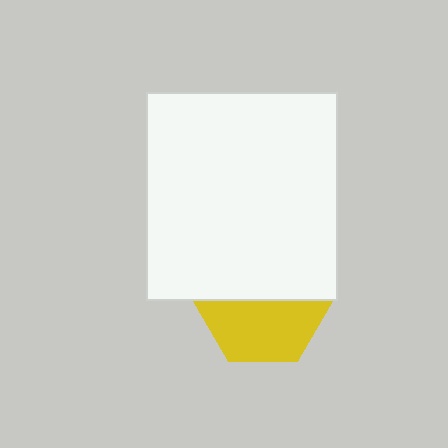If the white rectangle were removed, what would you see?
You would see the complete yellow hexagon.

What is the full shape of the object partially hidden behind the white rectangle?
The partially hidden object is a yellow hexagon.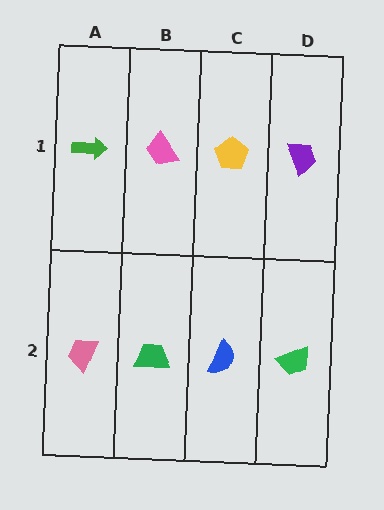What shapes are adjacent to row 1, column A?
A pink trapezoid (row 2, column A), a pink trapezoid (row 1, column B).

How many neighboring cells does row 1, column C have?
3.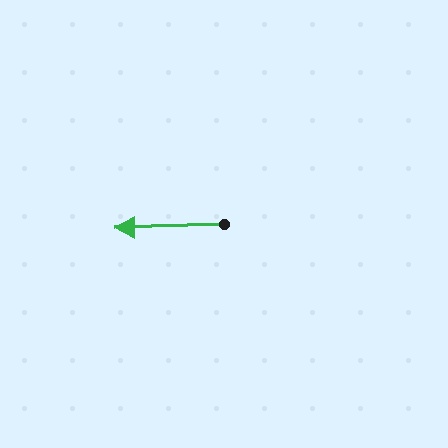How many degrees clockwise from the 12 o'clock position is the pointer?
Approximately 268 degrees.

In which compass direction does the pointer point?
West.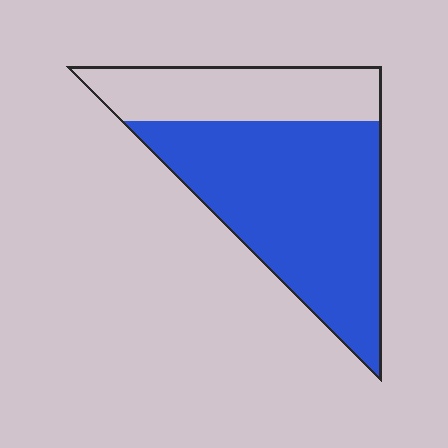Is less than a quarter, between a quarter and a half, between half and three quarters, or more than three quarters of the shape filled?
Between half and three quarters.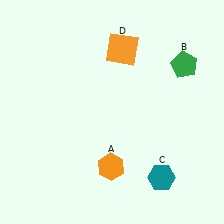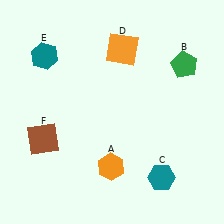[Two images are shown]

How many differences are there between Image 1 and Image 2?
There are 2 differences between the two images.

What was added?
A teal hexagon (E), a brown square (F) were added in Image 2.